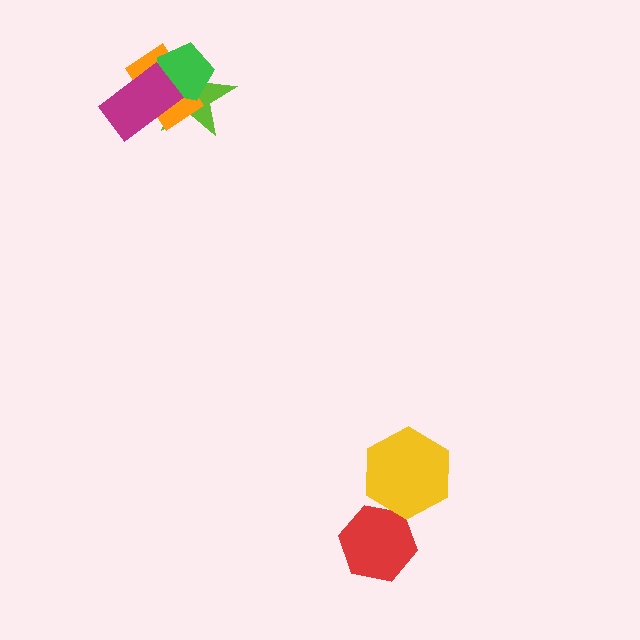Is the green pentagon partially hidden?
Yes, it is partially covered by another shape.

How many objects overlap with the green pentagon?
3 objects overlap with the green pentagon.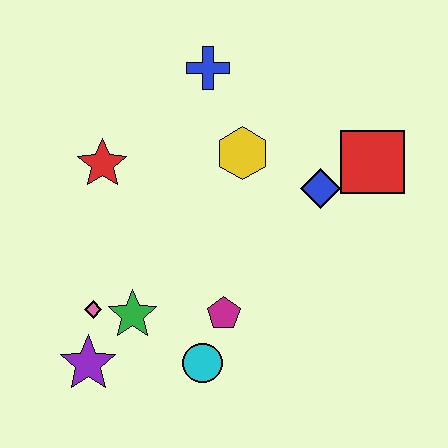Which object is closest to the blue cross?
The yellow hexagon is closest to the blue cross.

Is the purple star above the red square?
No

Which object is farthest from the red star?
The red square is farthest from the red star.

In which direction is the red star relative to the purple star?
The red star is above the purple star.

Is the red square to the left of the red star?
No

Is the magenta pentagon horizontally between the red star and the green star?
No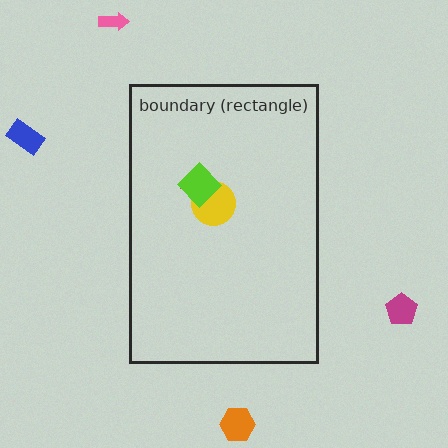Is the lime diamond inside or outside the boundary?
Inside.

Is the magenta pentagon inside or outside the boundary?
Outside.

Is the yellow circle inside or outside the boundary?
Inside.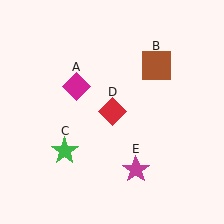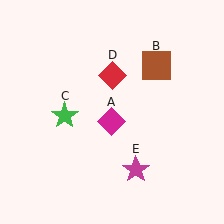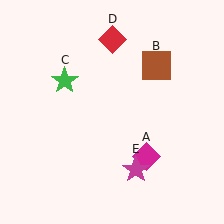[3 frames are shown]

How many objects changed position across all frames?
3 objects changed position: magenta diamond (object A), green star (object C), red diamond (object D).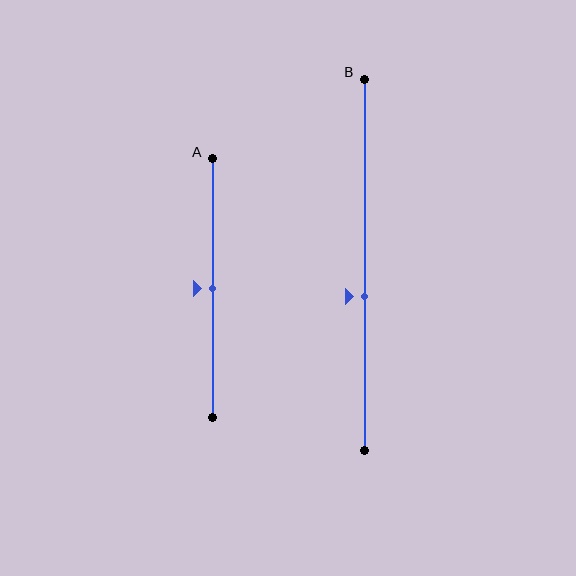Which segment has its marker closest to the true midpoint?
Segment A has its marker closest to the true midpoint.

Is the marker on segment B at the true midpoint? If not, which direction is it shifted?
No, the marker on segment B is shifted downward by about 9% of the segment length.